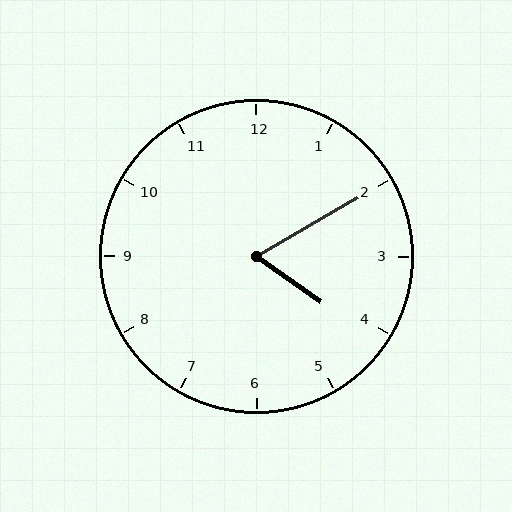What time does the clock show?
4:10.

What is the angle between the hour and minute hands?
Approximately 65 degrees.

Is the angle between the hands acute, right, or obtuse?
It is acute.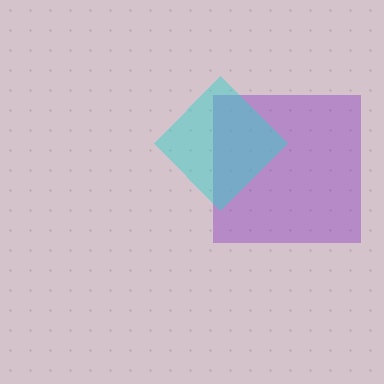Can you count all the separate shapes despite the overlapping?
Yes, there are 2 separate shapes.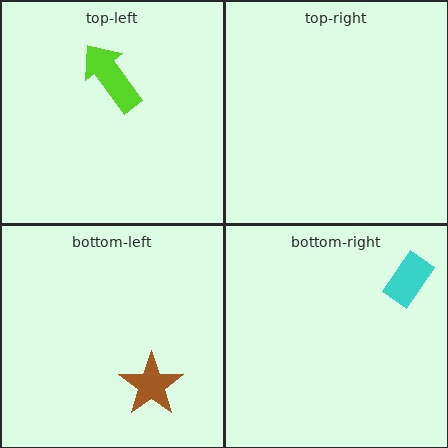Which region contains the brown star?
The bottom-left region.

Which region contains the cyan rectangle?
The bottom-right region.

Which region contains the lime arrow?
The top-left region.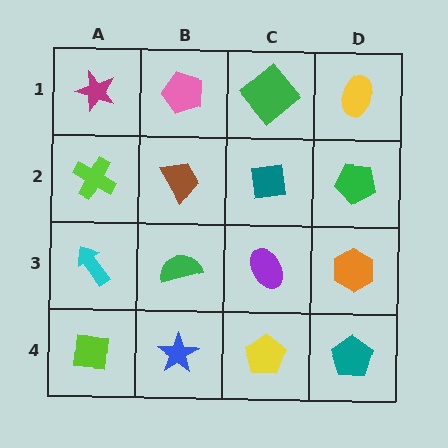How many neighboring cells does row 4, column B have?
3.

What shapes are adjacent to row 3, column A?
A lime cross (row 2, column A), a lime square (row 4, column A), a green semicircle (row 3, column B).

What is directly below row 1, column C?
A teal square.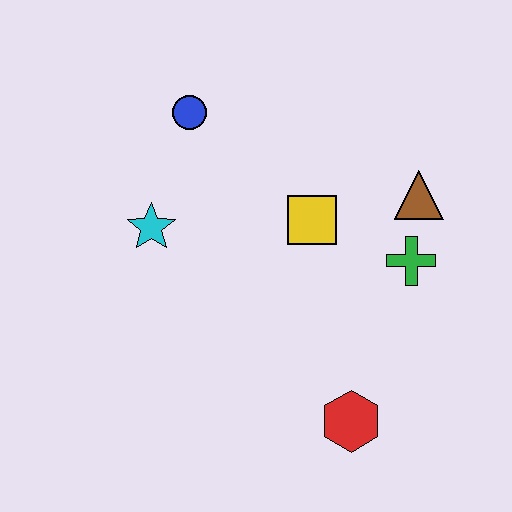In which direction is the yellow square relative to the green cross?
The yellow square is to the left of the green cross.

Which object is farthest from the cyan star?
The red hexagon is farthest from the cyan star.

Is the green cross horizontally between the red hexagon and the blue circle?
No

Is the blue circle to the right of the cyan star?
Yes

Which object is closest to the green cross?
The brown triangle is closest to the green cross.